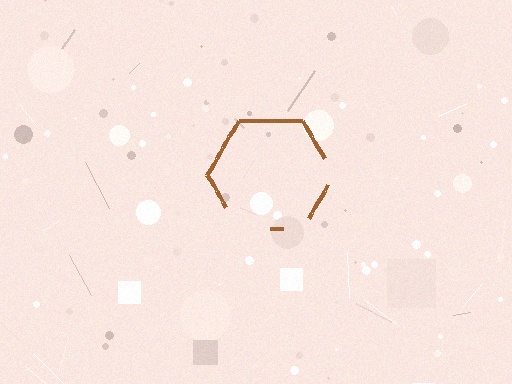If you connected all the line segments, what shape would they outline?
They would outline a hexagon.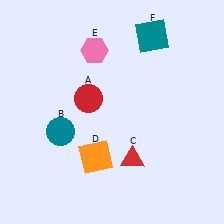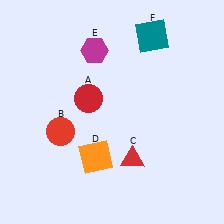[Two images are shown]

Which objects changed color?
B changed from teal to red. E changed from pink to magenta.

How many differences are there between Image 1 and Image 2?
There are 2 differences between the two images.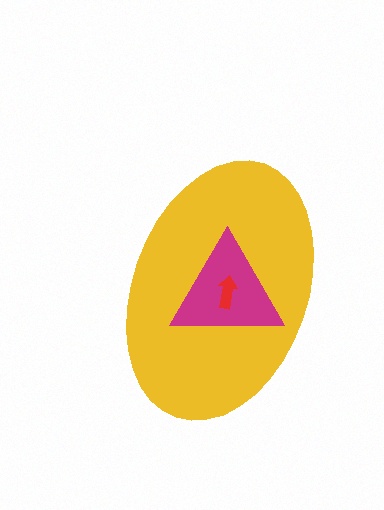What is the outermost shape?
The yellow ellipse.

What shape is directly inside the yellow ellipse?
The magenta triangle.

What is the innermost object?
The red arrow.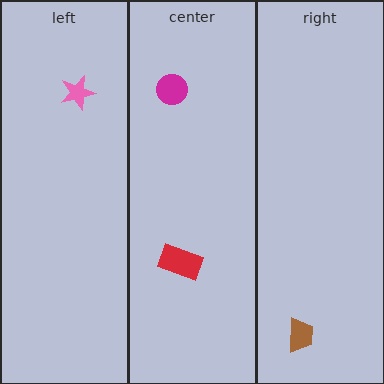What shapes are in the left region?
The pink star.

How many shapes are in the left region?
1.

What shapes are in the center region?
The magenta circle, the red rectangle.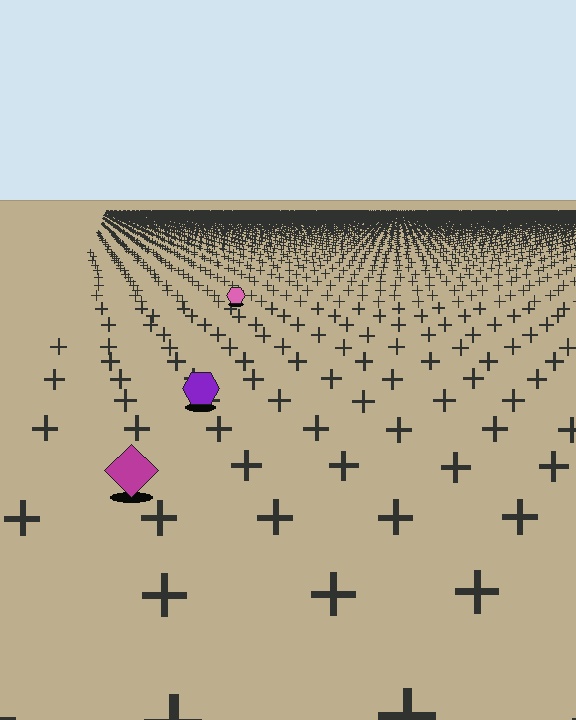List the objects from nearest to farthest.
From nearest to farthest: the magenta diamond, the purple hexagon, the pink hexagon.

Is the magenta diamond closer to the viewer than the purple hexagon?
Yes. The magenta diamond is closer — you can tell from the texture gradient: the ground texture is coarser near it.